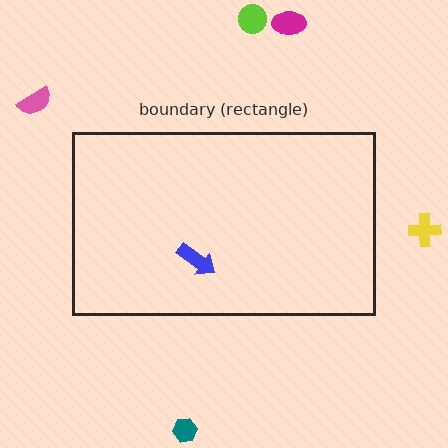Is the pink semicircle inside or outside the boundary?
Outside.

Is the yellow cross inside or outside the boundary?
Outside.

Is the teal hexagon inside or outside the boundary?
Outside.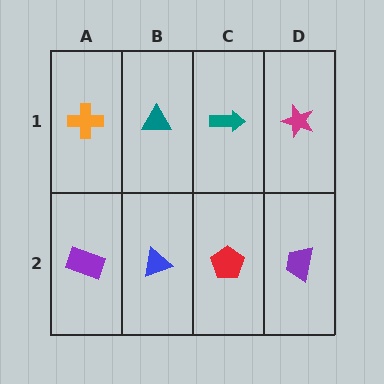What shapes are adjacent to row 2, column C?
A teal arrow (row 1, column C), a blue triangle (row 2, column B), a purple trapezoid (row 2, column D).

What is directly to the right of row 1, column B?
A teal arrow.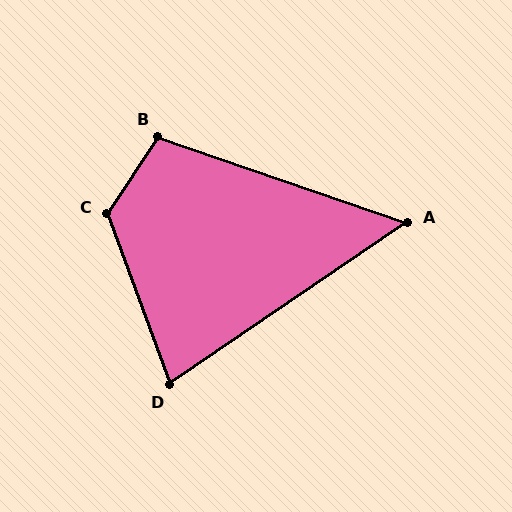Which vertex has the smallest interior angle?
A, at approximately 53 degrees.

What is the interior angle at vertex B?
Approximately 104 degrees (obtuse).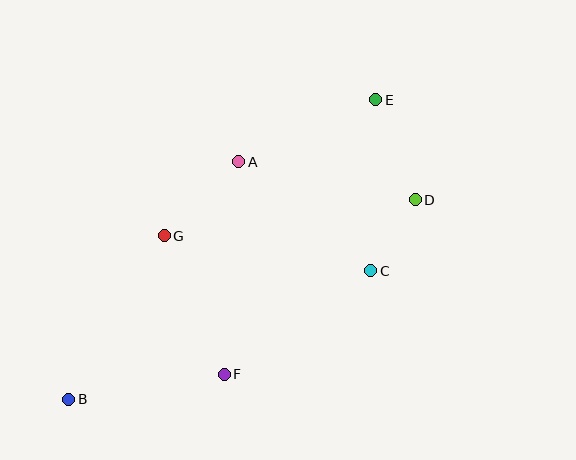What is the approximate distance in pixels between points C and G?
The distance between C and G is approximately 209 pixels.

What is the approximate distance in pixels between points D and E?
The distance between D and E is approximately 107 pixels.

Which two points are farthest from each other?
Points B and E are farthest from each other.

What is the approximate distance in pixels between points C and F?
The distance between C and F is approximately 180 pixels.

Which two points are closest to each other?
Points C and D are closest to each other.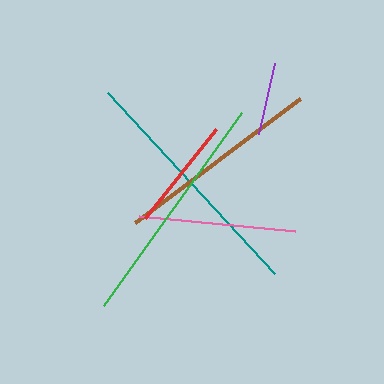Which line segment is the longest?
The teal line is the longest at approximately 246 pixels.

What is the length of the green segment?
The green segment is approximately 237 pixels long.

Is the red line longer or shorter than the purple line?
The red line is longer than the purple line.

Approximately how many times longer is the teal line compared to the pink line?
The teal line is approximately 1.6 times the length of the pink line.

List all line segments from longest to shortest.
From longest to shortest: teal, green, brown, pink, red, purple.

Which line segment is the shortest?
The purple line is the shortest at approximately 73 pixels.